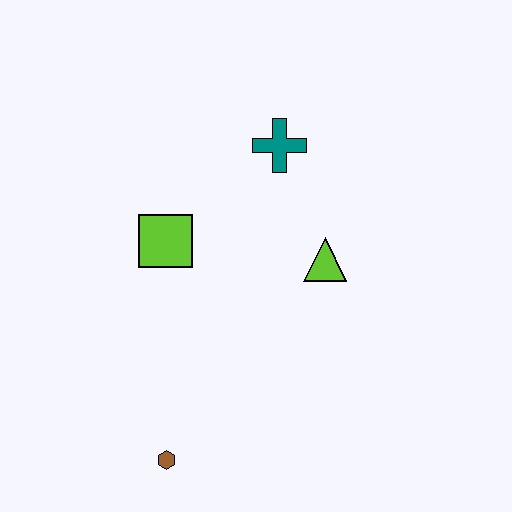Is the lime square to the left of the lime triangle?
Yes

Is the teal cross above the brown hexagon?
Yes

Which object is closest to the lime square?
The teal cross is closest to the lime square.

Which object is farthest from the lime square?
The brown hexagon is farthest from the lime square.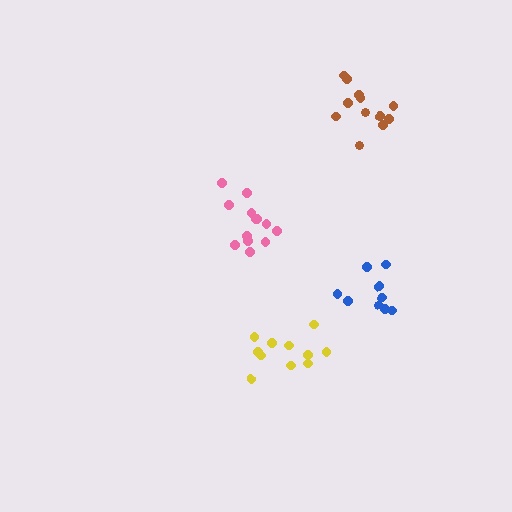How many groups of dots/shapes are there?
There are 4 groups.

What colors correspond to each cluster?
The clusters are colored: blue, pink, brown, yellow.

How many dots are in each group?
Group 1: 9 dots, Group 2: 13 dots, Group 3: 12 dots, Group 4: 11 dots (45 total).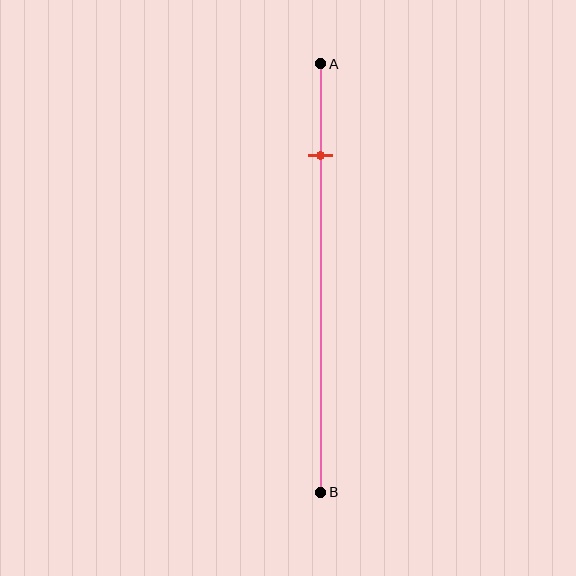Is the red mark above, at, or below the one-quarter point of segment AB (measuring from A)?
The red mark is above the one-quarter point of segment AB.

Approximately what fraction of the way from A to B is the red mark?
The red mark is approximately 20% of the way from A to B.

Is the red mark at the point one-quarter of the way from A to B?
No, the mark is at about 20% from A, not at the 25% one-quarter point.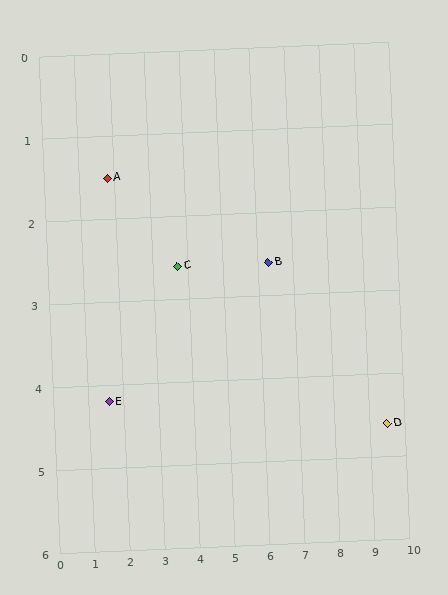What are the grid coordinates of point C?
Point C is at approximately (3.7, 2.6).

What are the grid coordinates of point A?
Point A is at approximately (1.8, 1.5).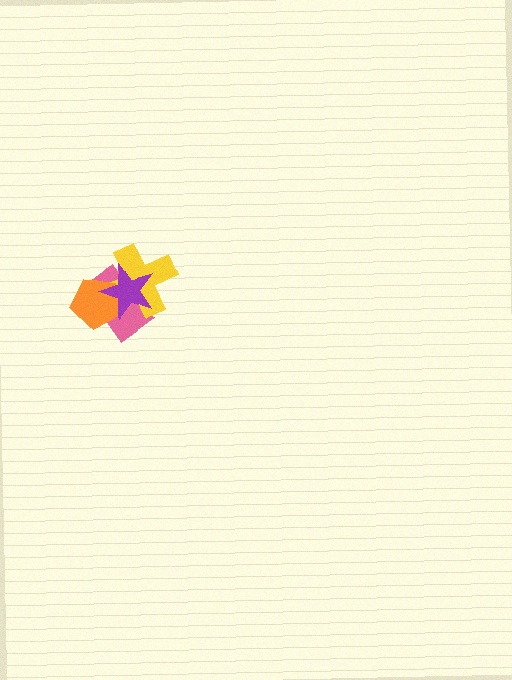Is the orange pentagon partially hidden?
Yes, it is partially covered by another shape.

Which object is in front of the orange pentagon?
The purple star is in front of the orange pentagon.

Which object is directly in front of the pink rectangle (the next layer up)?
The yellow cross is directly in front of the pink rectangle.